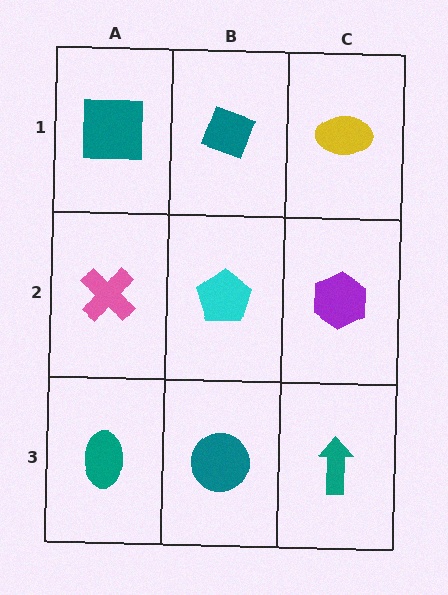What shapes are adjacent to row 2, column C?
A yellow ellipse (row 1, column C), a teal arrow (row 3, column C), a cyan pentagon (row 2, column B).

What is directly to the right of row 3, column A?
A teal circle.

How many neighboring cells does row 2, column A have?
3.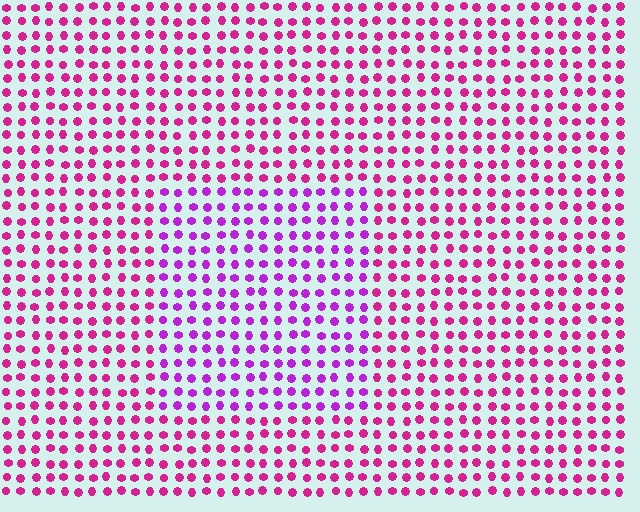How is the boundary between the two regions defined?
The boundary is defined purely by a slight shift in hue (about 33 degrees). Spacing, size, and orientation are identical on both sides.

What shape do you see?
I see a rectangle.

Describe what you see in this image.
The image is filled with small magenta elements in a uniform arrangement. A rectangle-shaped region is visible where the elements are tinted to a slightly different hue, forming a subtle color boundary.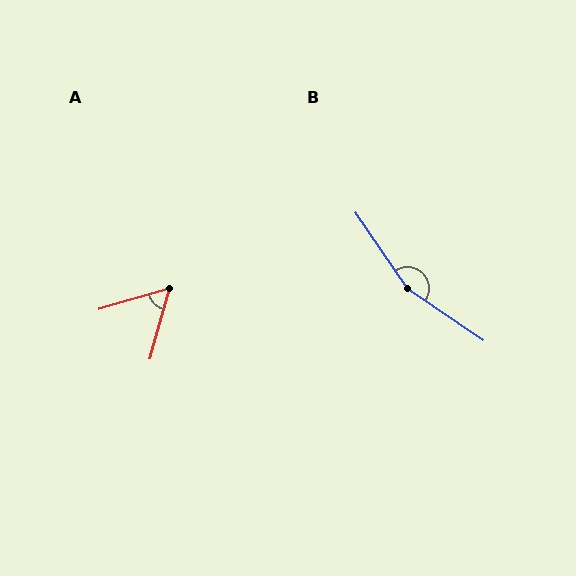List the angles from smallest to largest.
A (58°), B (158°).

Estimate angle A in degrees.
Approximately 58 degrees.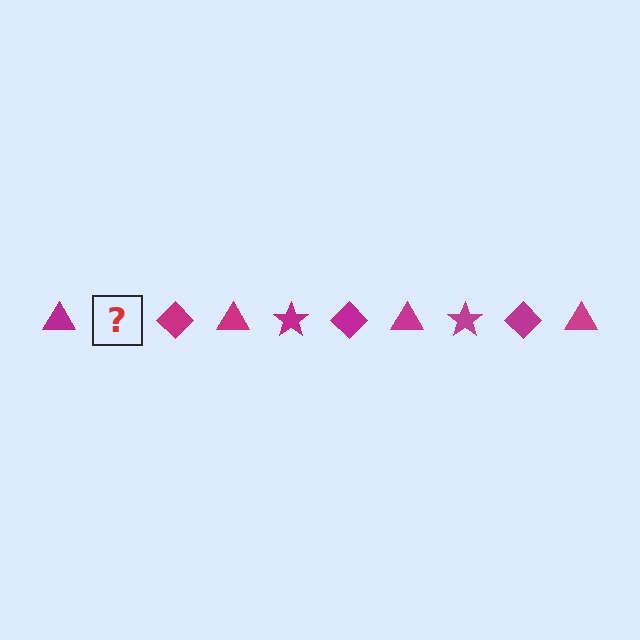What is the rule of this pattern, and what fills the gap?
The rule is that the pattern cycles through triangle, star, diamond shapes in magenta. The gap should be filled with a magenta star.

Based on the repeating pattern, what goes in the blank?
The blank should be a magenta star.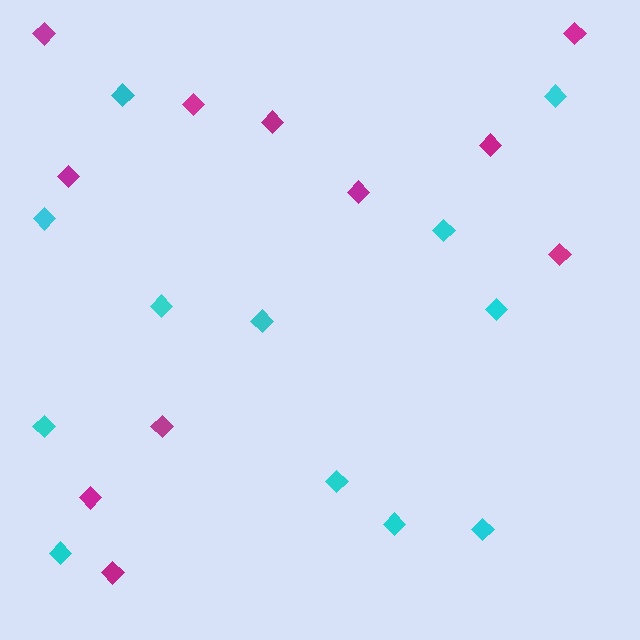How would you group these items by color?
There are 2 groups: one group of magenta diamonds (11) and one group of cyan diamonds (12).